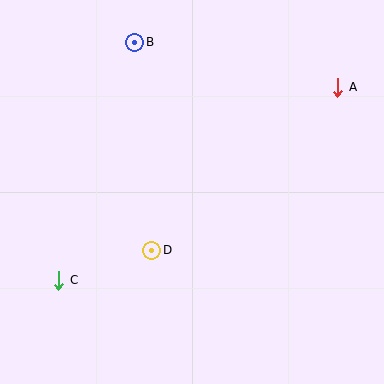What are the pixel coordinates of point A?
Point A is at (338, 87).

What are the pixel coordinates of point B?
Point B is at (135, 42).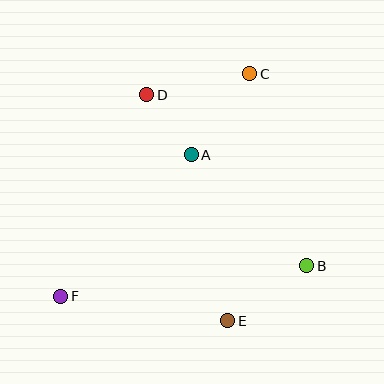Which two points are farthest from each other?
Points C and F are farthest from each other.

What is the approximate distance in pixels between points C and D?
The distance between C and D is approximately 105 pixels.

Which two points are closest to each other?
Points A and D are closest to each other.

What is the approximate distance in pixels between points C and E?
The distance between C and E is approximately 248 pixels.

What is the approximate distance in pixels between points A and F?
The distance between A and F is approximately 193 pixels.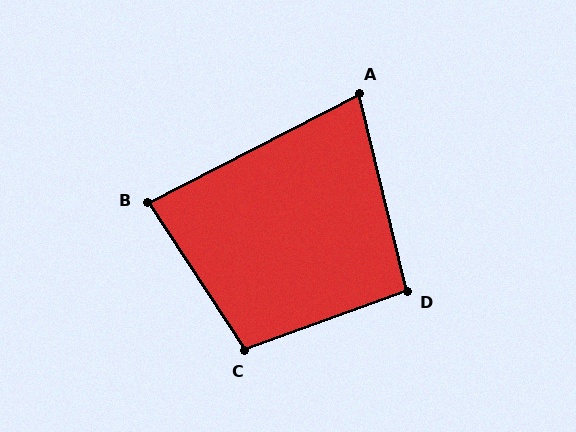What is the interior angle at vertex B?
Approximately 84 degrees (acute).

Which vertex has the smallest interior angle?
A, at approximately 77 degrees.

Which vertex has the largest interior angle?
C, at approximately 103 degrees.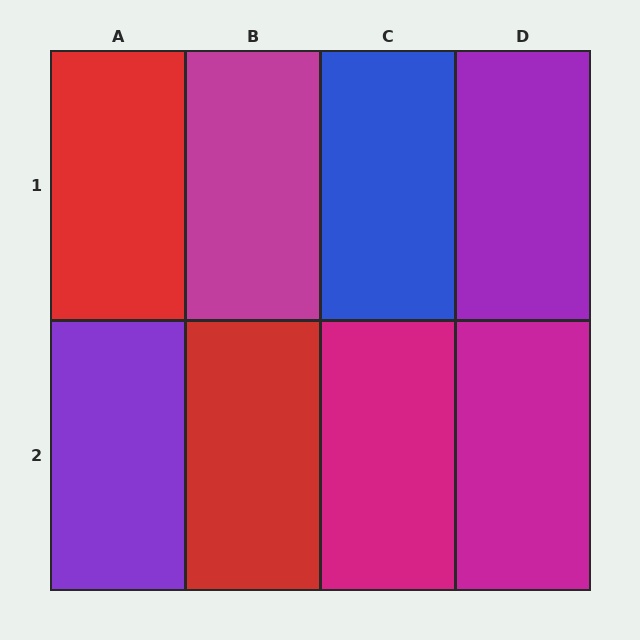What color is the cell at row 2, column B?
Red.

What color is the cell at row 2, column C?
Magenta.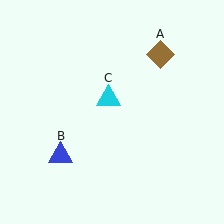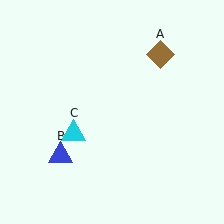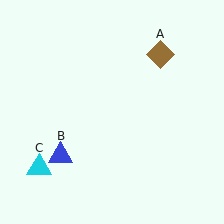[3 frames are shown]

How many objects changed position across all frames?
1 object changed position: cyan triangle (object C).